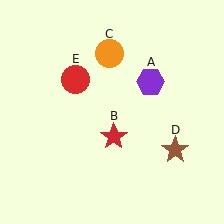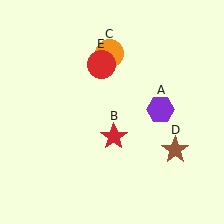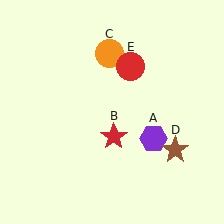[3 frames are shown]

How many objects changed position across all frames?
2 objects changed position: purple hexagon (object A), red circle (object E).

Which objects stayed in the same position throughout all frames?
Red star (object B) and orange circle (object C) and brown star (object D) remained stationary.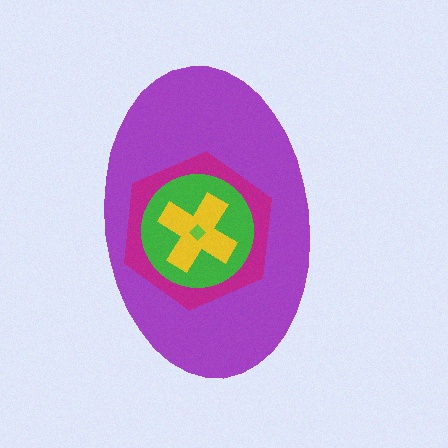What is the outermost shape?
The purple ellipse.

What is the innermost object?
The lime diamond.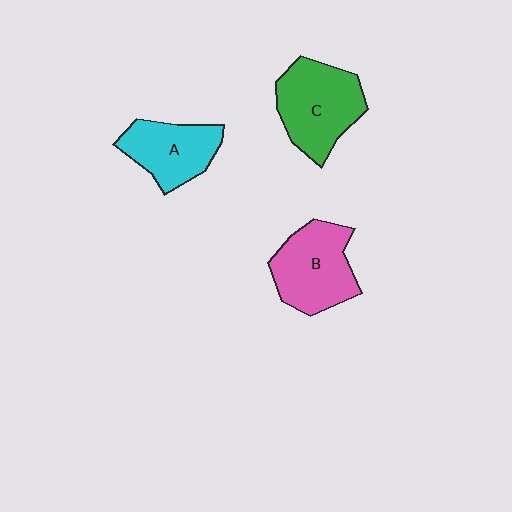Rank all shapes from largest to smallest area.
From largest to smallest: C (green), B (pink), A (cyan).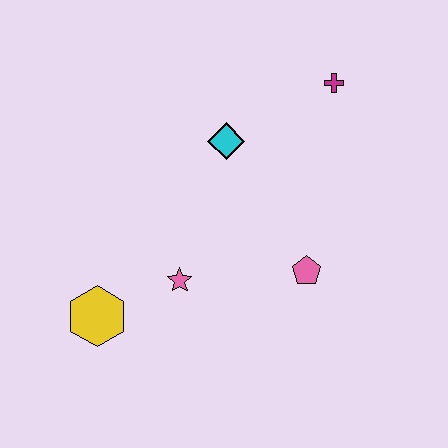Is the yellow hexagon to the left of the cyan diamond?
Yes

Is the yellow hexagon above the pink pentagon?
No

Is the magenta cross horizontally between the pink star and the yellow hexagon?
No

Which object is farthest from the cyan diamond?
The yellow hexagon is farthest from the cyan diamond.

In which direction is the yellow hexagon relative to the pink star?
The yellow hexagon is to the left of the pink star.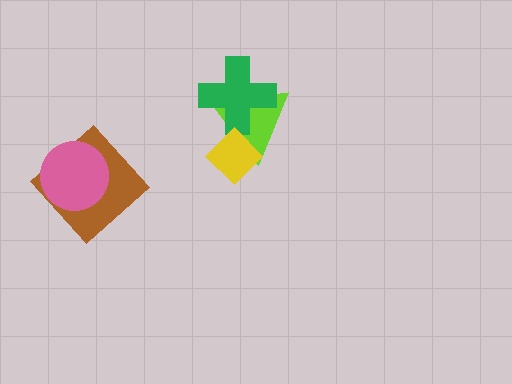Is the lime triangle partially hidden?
Yes, it is partially covered by another shape.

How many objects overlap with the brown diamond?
1 object overlaps with the brown diamond.